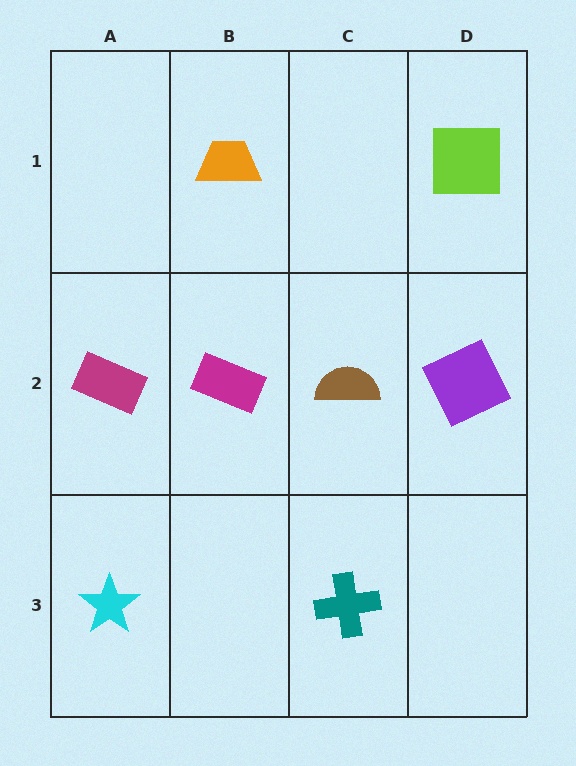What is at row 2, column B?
A magenta rectangle.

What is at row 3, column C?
A teal cross.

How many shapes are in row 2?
4 shapes.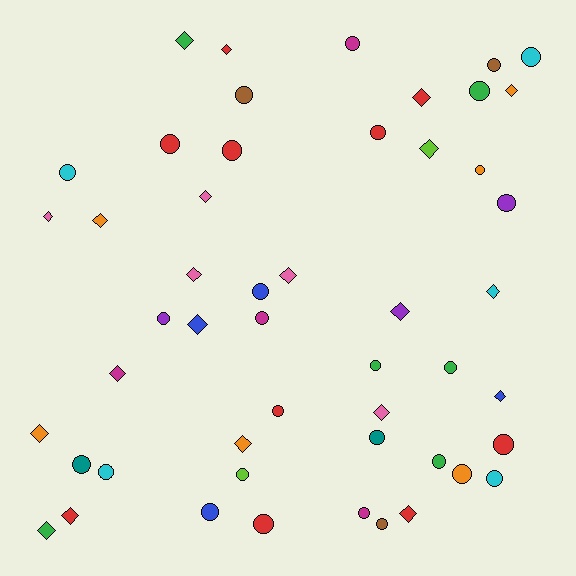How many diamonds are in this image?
There are 21 diamonds.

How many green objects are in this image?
There are 6 green objects.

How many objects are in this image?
There are 50 objects.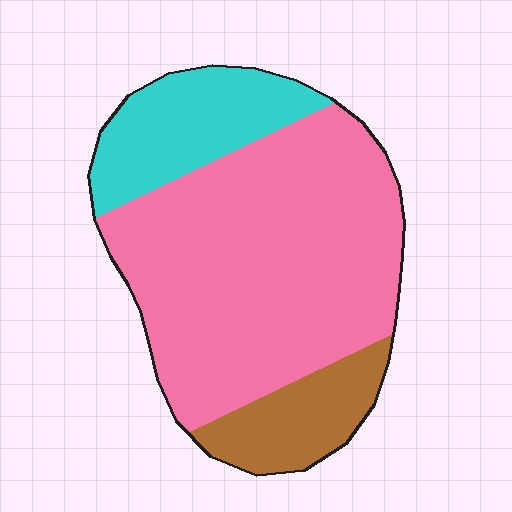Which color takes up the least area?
Brown, at roughly 15%.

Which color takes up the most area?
Pink, at roughly 65%.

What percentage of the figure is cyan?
Cyan covers roughly 20% of the figure.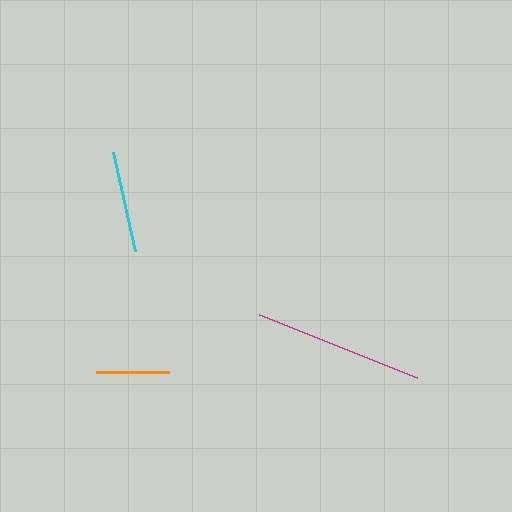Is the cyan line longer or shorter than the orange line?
The cyan line is longer than the orange line.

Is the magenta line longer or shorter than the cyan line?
The magenta line is longer than the cyan line.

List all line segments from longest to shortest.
From longest to shortest: magenta, cyan, orange.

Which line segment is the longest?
The magenta line is the longest at approximately 170 pixels.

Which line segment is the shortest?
The orange line is the shortest at approximately 73 pixels.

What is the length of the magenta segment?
The magenta segment is approximately 170 pixels long.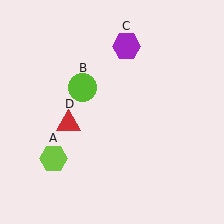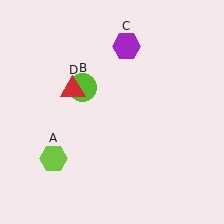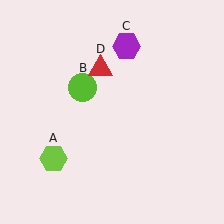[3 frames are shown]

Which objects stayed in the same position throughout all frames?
Lime hexagon (object A) and lime circle (object B) and purple hexagon (object C) remained stationary.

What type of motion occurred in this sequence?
The red triangle (object D) rotated clockwise around the center of the scene.